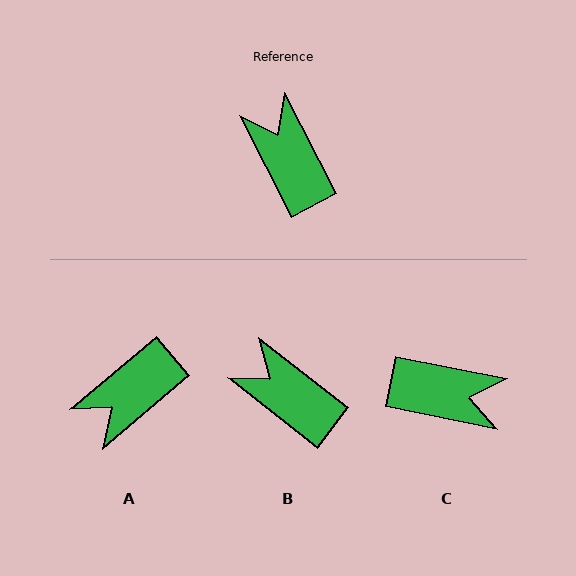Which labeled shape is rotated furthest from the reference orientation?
C, about 129 degrees away.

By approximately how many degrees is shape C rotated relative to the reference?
Approximately 129 degrees clockwise.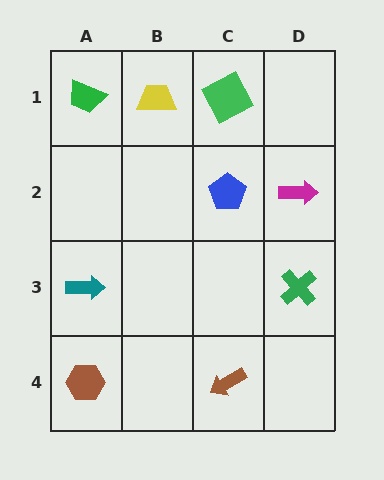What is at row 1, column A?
A green trapezoid.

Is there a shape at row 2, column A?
No, that cell is empty.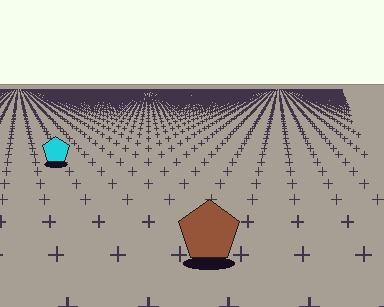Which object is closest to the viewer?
The brown pentagon is closest. The texture marks near it are larger and more spread out.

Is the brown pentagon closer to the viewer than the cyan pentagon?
Yes. The brown pentagon is closer — you can tell from the texture gradient: the ground texture is coarser near it.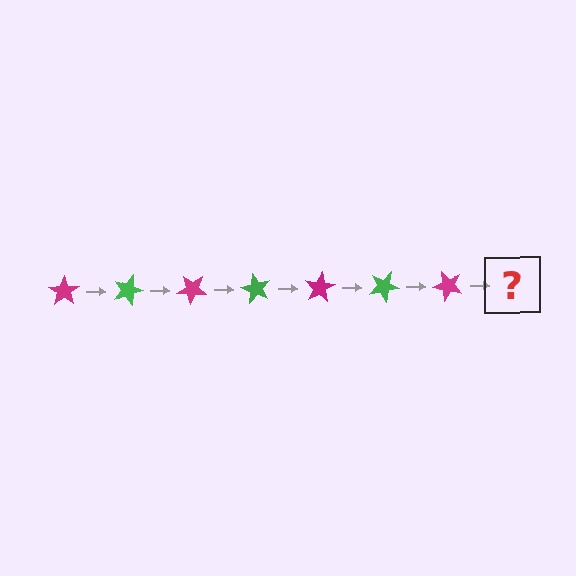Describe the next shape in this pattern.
It should be a green star, rotated 140 degrees from the start.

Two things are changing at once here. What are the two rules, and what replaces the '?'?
The two rules are that it rotates 20 degrees each step and the color cycles through magenta and green. The '?' should be a green star, rotated 140 degrees from the start.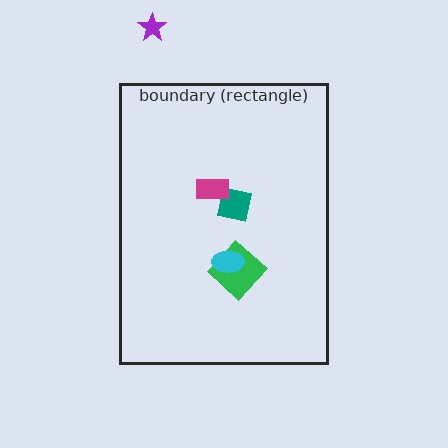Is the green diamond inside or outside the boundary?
Inside.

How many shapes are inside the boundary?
4 inside, 1 outside.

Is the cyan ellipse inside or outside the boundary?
Inside.